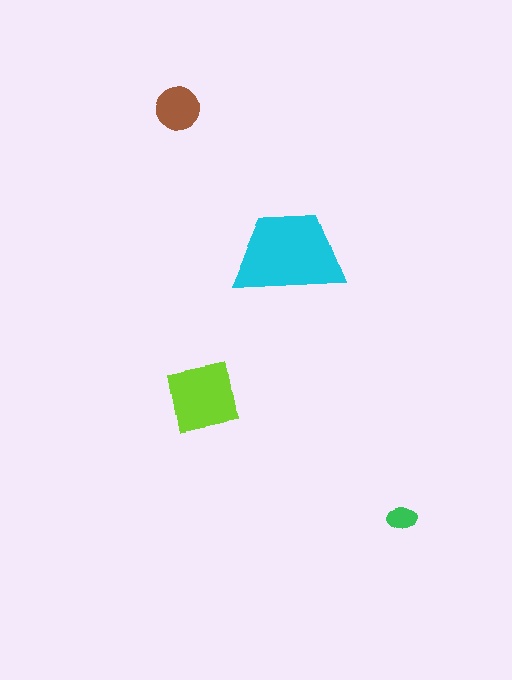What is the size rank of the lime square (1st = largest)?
2nd.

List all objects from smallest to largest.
The green ellipse, the brown circle, the lime square, the cyan trapezoid.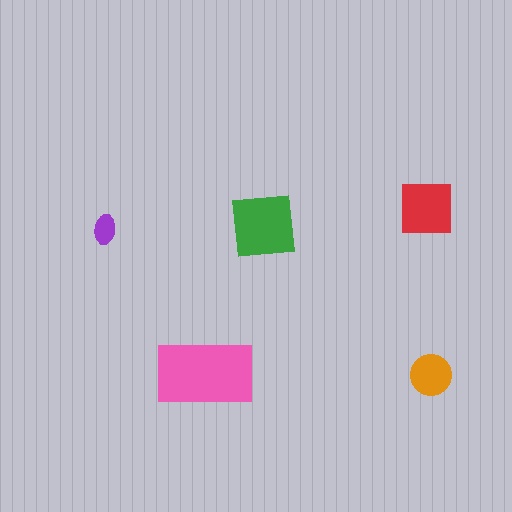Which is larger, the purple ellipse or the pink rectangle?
The pink rectangle.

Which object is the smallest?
The purple ellipse.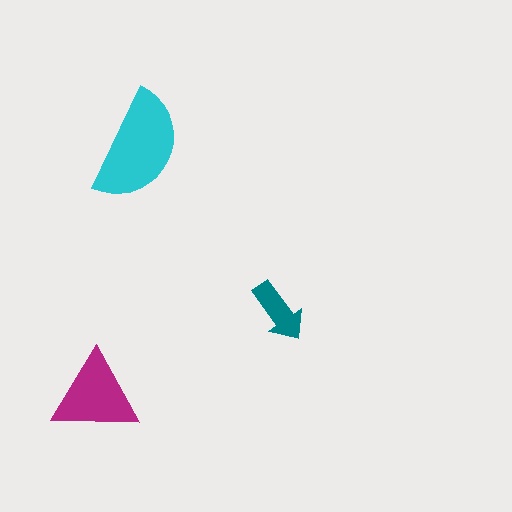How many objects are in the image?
There are 3 objects in the image.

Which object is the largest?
The cyan semicircle.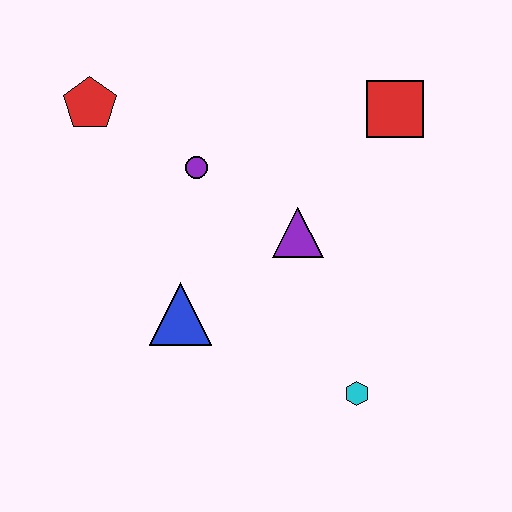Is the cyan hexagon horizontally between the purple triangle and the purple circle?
No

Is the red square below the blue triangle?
No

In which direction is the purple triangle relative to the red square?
The purple triangle is below the red square.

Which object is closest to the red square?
The purple triangle is closest to the red square.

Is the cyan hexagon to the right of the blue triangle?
Yes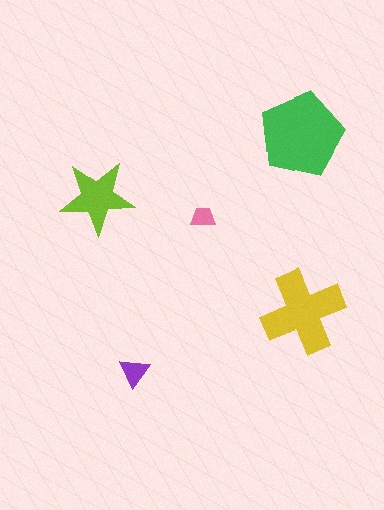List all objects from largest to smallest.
The green pentagon, the yellow cross, the lime star, the purple triangle, the pink trapezoid.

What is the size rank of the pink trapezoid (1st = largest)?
5th.